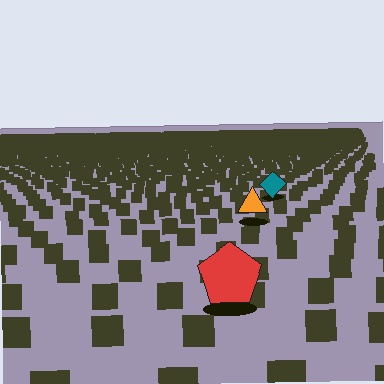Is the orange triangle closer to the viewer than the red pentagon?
No. The red pentagon is closer — you can tell from the texture gradient: the ground texture is coarser near it.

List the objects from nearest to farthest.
From nearest to farthest: the red pentagon, the orange triangle, the teal diamond.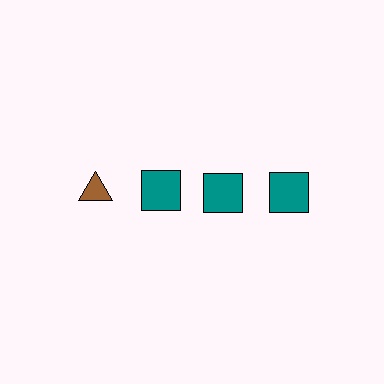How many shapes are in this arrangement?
There are 4 shapes arranged in a grid pattern.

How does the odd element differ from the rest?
It differs in both color (brown instead of teal) and shape (triangle instead of square).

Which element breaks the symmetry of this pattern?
The brown triangle in the top row, leftmost column breaks the symmetry. All other shapes are teal squares.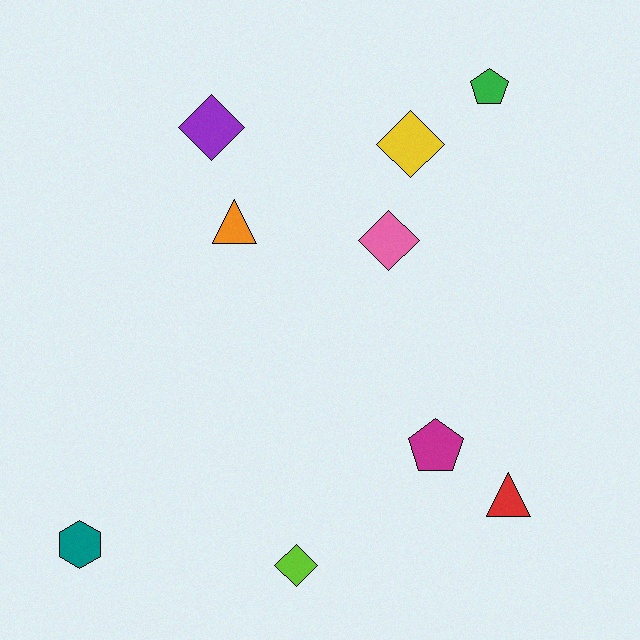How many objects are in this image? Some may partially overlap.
There are 9 objects.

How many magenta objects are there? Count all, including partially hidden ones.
There is 1 magenta object.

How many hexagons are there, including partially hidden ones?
There is 1 hexagon.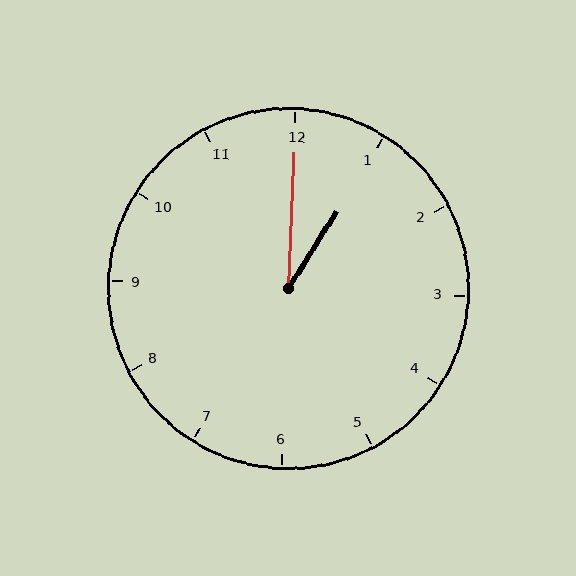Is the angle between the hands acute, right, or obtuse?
It is acute.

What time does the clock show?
1:00.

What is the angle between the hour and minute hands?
Approximately 30 degrees.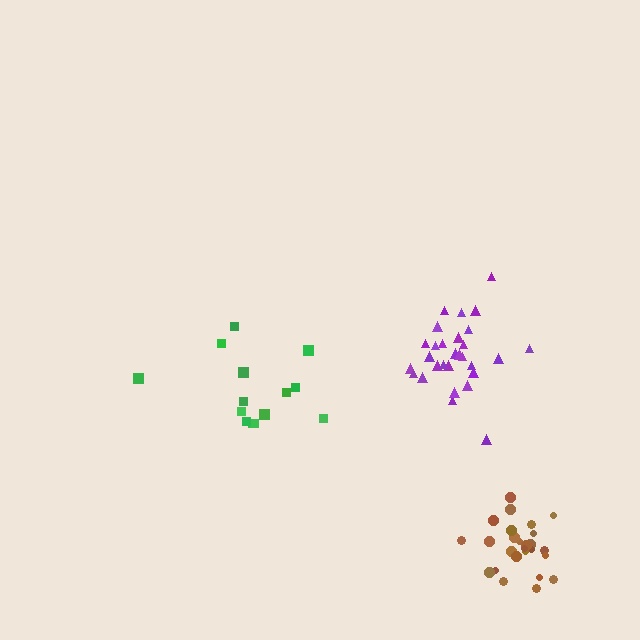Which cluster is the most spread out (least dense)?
Green.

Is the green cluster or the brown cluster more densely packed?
Brown.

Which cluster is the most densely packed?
Purple.